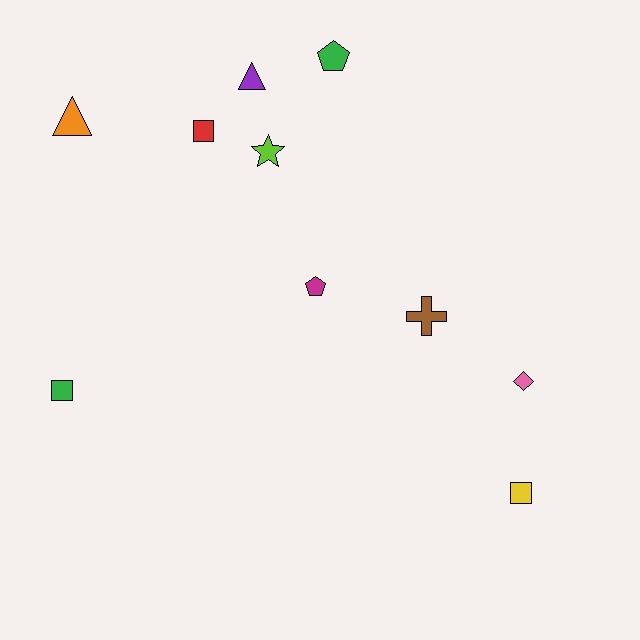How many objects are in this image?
There are 10 objects.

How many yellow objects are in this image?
There is 1 yellow object.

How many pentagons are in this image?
There are 2 pentagons.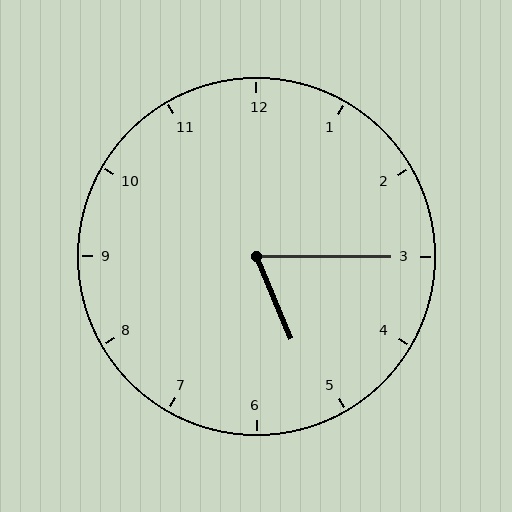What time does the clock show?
5:15.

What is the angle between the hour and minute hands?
Approximately 68 degrees.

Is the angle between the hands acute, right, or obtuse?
It is acute.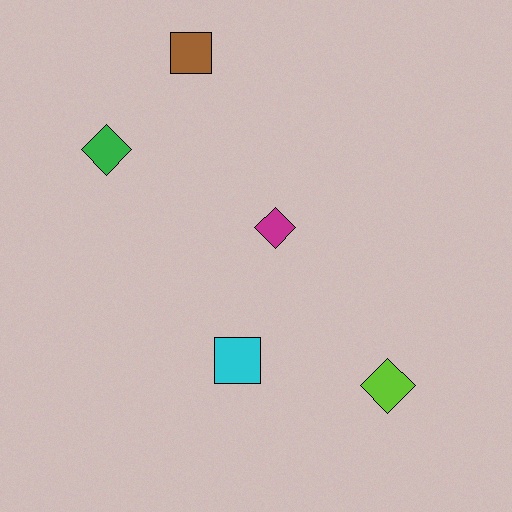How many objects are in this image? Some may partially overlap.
There are 5 objects.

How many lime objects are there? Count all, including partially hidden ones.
There is 1 lime object.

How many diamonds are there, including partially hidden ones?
There are 3 diamonds.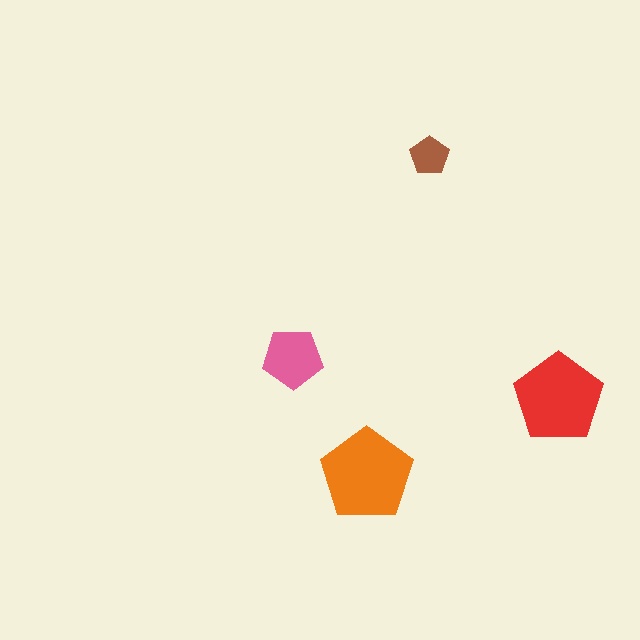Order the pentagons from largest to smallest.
the orange one, the red one, the pink one, the brown one.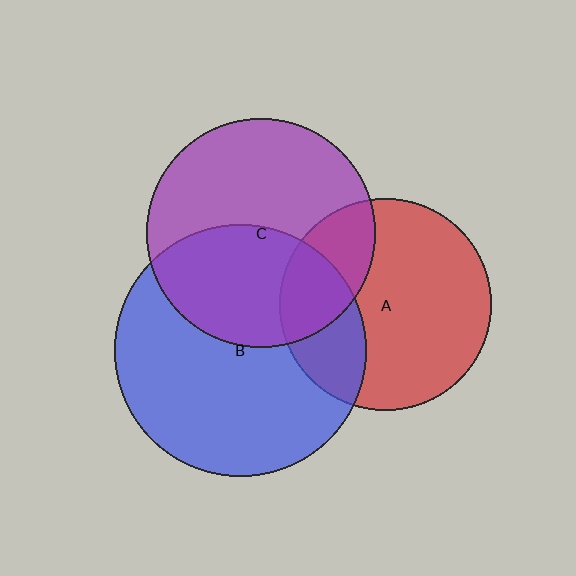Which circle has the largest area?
Circle B (blue).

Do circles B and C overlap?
Yes.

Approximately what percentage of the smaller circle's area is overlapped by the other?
Approximately 45%.